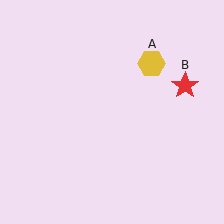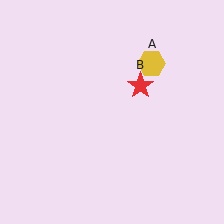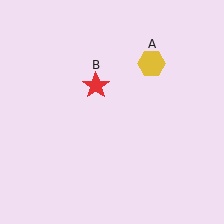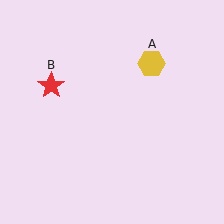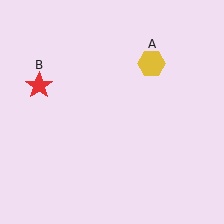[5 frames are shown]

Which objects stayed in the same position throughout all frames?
Yellow hexagon (object A) remained stationary.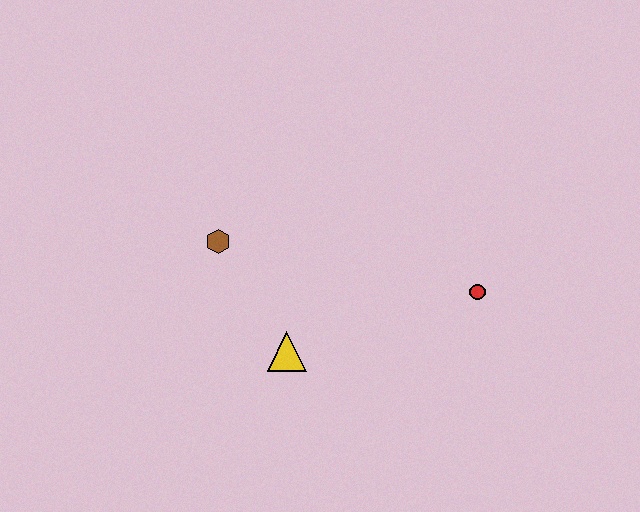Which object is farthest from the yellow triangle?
The red circle is farthest from the yellow triangle.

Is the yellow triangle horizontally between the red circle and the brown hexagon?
Yes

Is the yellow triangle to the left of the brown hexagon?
No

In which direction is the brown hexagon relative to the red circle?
The brown hexagon is to the left of the red circle.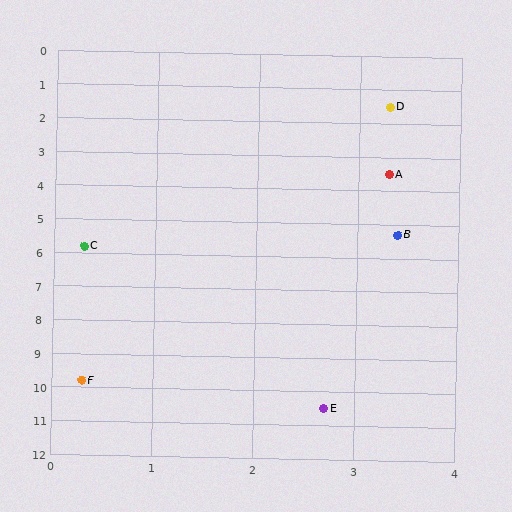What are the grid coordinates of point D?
Point D is at approximately (3.3, 1.5).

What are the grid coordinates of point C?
Point C is at approximately (0.3, 5.8).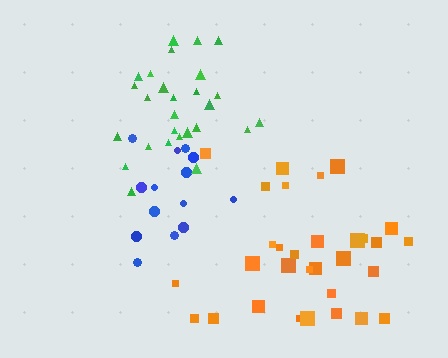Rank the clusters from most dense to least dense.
blue, orange, green.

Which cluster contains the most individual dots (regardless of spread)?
Orange (32).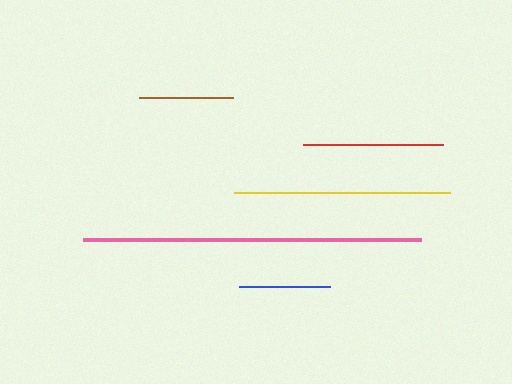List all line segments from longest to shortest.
From longest to shortest: pink, yellow, red, brown, blue.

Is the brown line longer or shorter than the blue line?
The brown line is longer than the blue line.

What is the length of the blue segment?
The blue segment is approximately 92 pixels long.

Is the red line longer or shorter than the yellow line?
The yellow line is longer than the red line.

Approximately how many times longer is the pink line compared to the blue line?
The pink line is approximately 3.7 times the length of the blue line.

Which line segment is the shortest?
The blue line is the shortest at approximately 92 pixels.